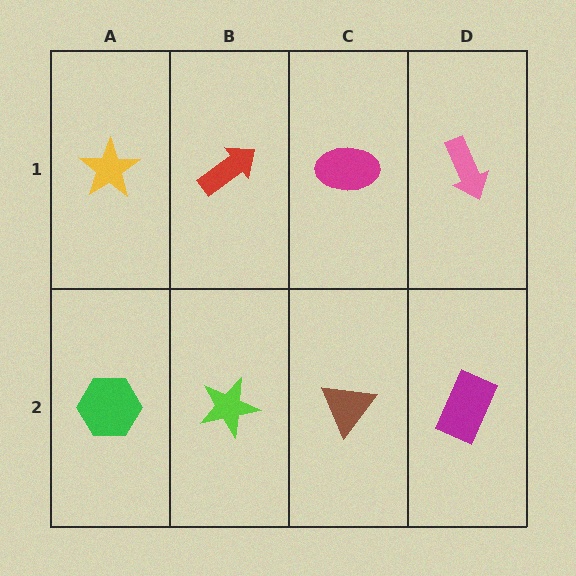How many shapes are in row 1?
4 shapes.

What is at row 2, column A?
A green hexagon.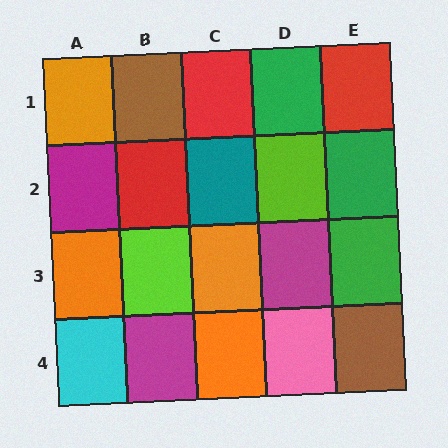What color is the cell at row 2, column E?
Green.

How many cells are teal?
1 cell is teal.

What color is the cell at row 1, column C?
Red.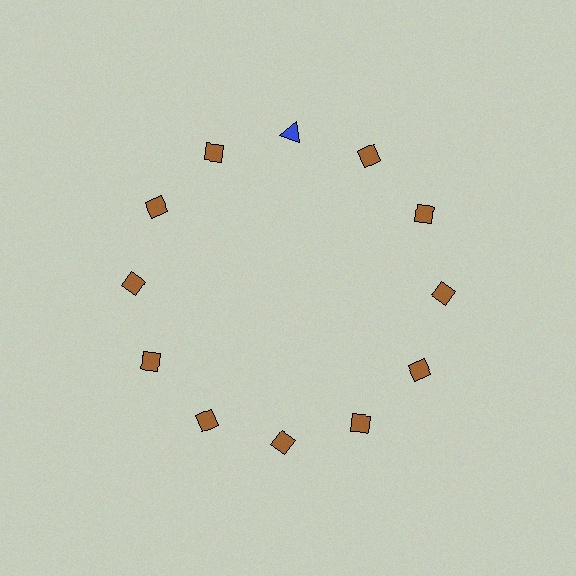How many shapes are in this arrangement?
There are 12 shapes arranged in a ring pattern.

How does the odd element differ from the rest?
It differs in both color (blue instead of brown) and shape (triangle instead of diamond).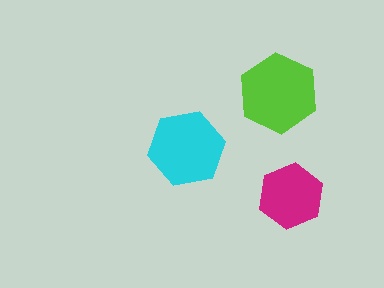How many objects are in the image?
There are 3 objects in the image.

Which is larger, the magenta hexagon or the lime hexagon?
The lime one.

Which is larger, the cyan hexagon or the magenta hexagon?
The cyan one.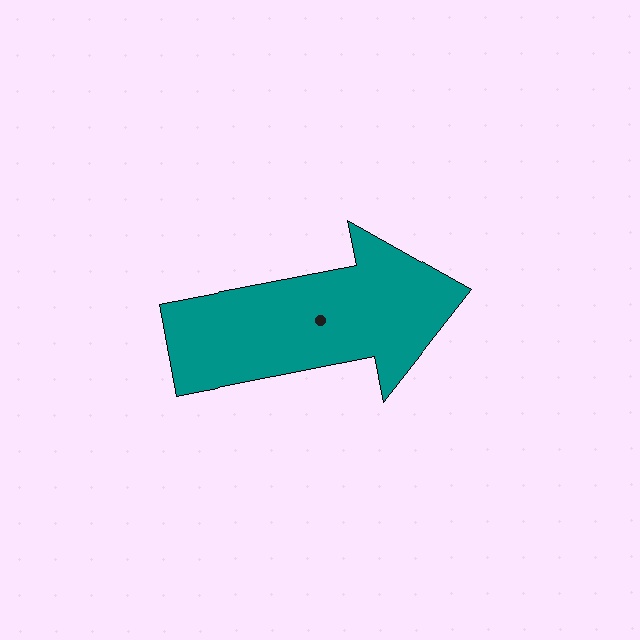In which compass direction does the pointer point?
East.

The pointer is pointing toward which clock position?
Roughly 3 o'clock.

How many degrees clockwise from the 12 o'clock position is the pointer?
Approximately 79 degrees.